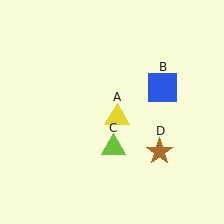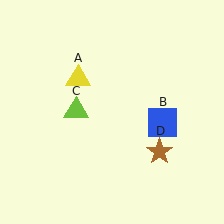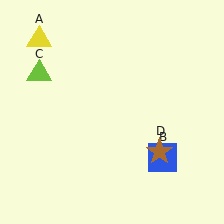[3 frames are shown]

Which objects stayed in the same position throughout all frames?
Brown star (object D) remained stationary.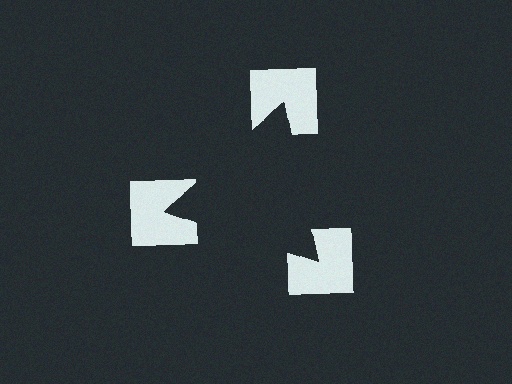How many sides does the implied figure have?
3 sides.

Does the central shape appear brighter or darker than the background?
It typically appears slightly darker than the background, even though no actual brightness change is drawn.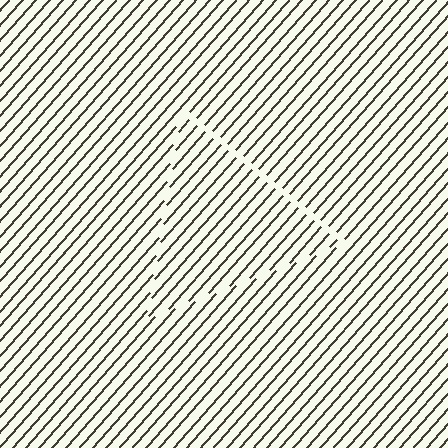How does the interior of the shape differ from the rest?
The interior of the shape contains the same grating, shifted by half a period — the contour is defined by the phase discontinuity where line-ends from the inner and outer gratings abut.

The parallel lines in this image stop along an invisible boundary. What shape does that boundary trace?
An illusory triangle. The interior of the shape contains the same grating, shifted by half a period — the contour is defined by the phase discontinuity where line-ends from the inner and outer gratings abut.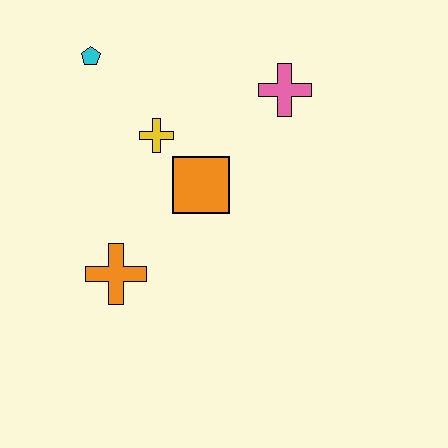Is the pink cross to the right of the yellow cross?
Yes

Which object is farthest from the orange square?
The cyan pentagon is farthest from the orange square.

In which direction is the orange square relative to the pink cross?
The orange square is below the pink cross.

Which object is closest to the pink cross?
The orange square is closest to the pink cross.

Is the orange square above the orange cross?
Yes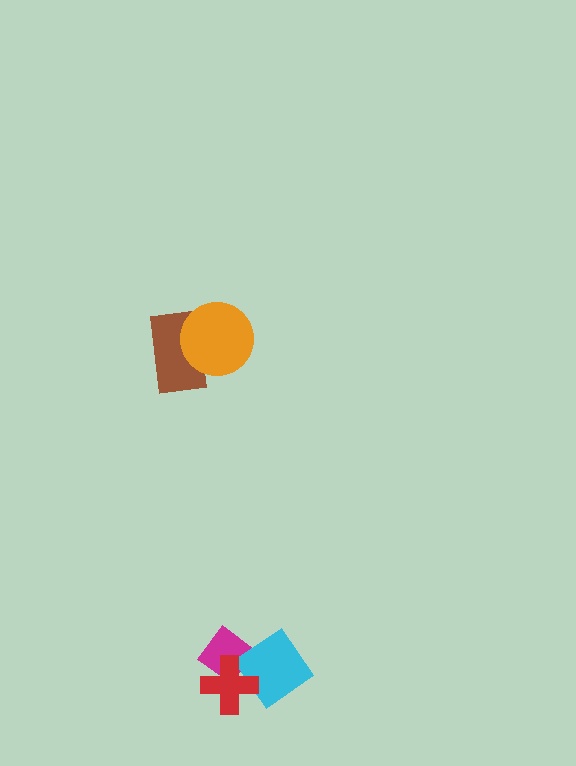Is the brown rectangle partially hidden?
Yes, it is partially covered by another shape.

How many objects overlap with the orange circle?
1 object overlaps with the orange circle.